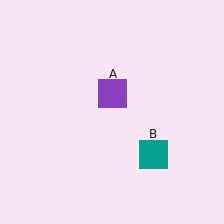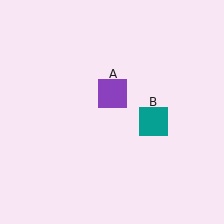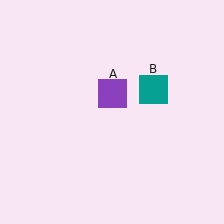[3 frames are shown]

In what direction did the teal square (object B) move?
The teal square (object B) moved up.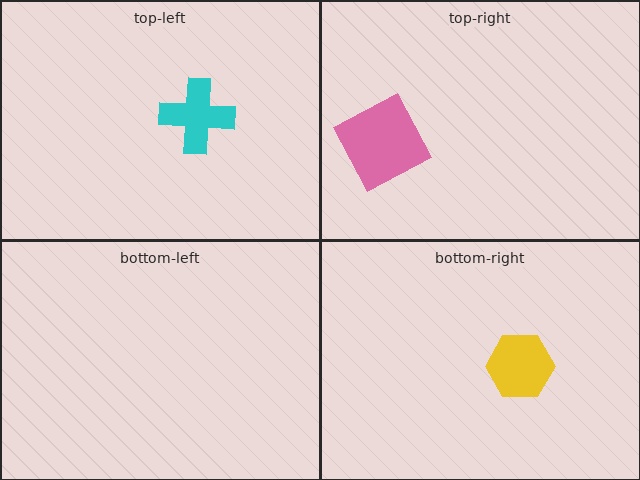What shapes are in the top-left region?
The cyan cross.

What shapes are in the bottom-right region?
The yellow hexagon.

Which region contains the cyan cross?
The top-left region.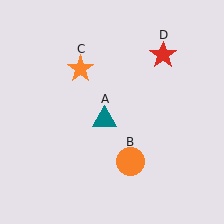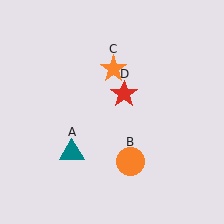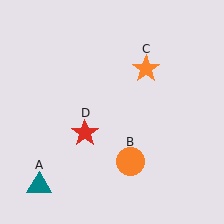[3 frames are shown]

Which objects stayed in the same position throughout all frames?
Orange circle (object B) remained stationary.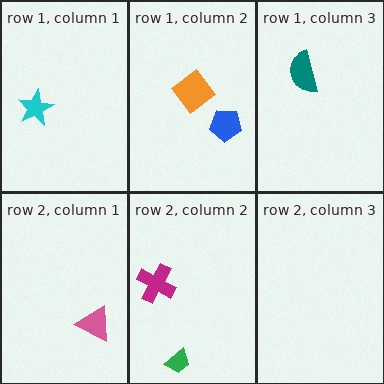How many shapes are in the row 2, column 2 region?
2.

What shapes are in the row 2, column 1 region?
The pink triangle.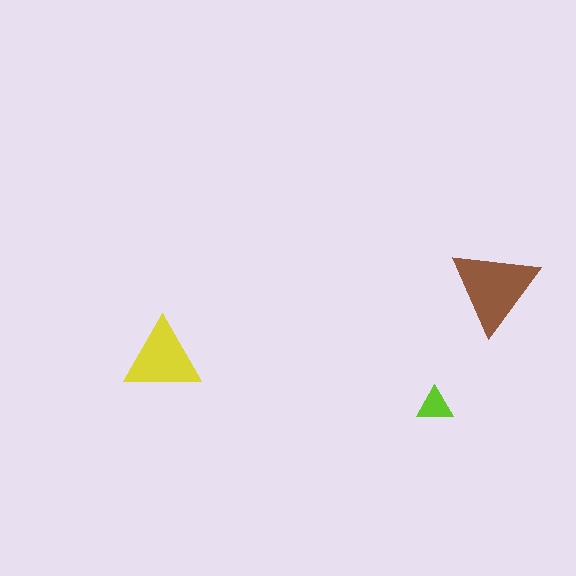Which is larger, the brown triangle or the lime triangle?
The brown one.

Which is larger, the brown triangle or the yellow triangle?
The brown one.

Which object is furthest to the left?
The yellow triangle is leftmost.